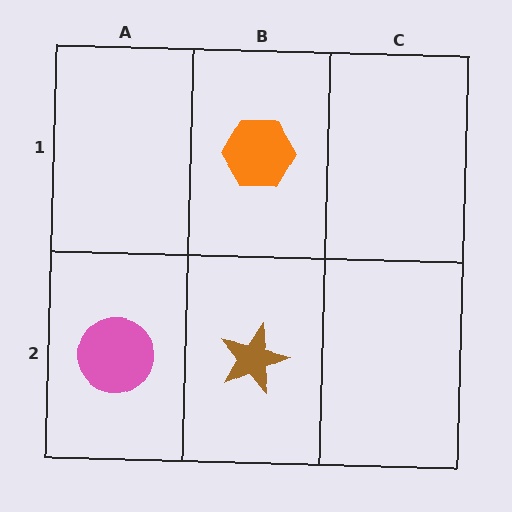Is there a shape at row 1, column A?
No, that cell is empty.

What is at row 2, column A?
A pink circle.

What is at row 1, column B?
An orange hexagon.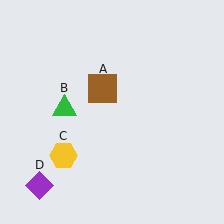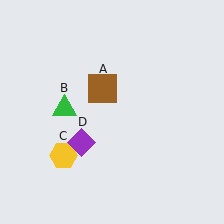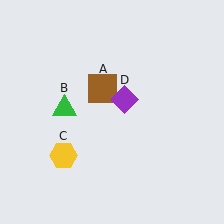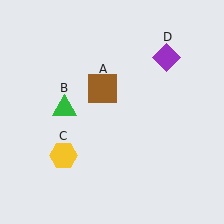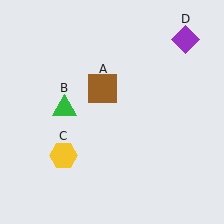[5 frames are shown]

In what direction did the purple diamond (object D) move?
The purple diamond (object D) moved up and to the right.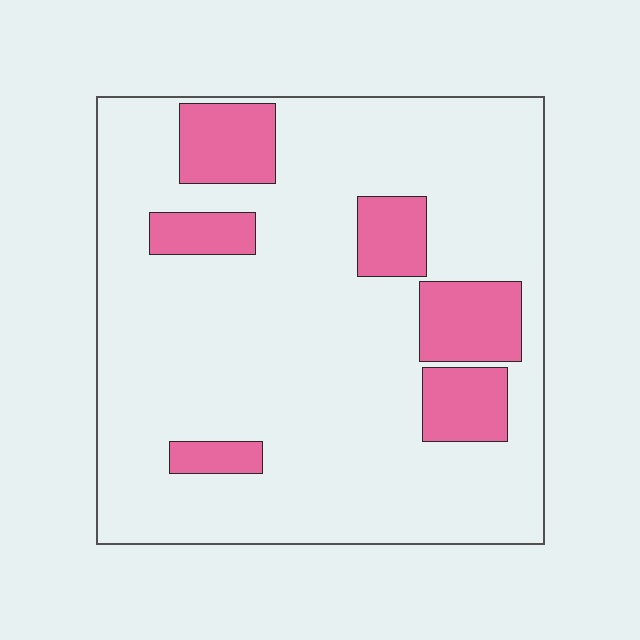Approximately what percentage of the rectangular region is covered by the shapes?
Approximately 20%.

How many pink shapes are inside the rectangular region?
6.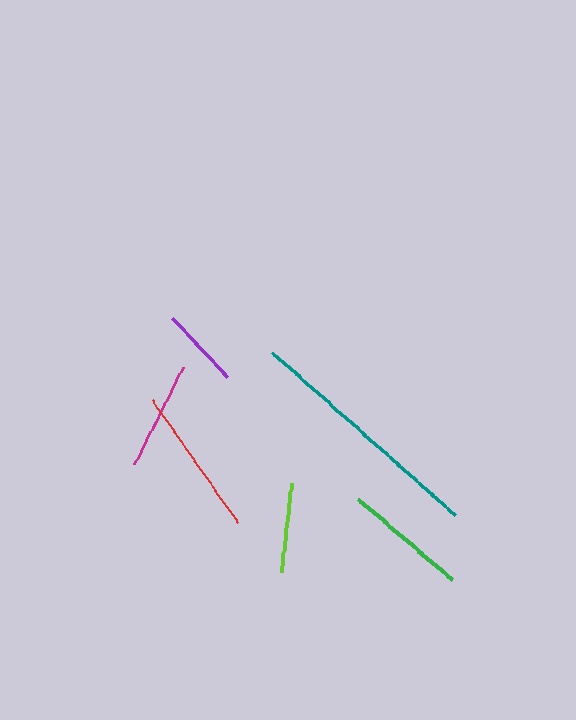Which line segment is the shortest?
The purple line is the shortest at approximately 81 pixels.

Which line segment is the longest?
The teal line is the longest at approximately 244 pixels.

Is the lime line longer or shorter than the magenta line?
The magenta line is longer than the lime line.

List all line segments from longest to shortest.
From longest to shortest: teal, red, green, magenta, lime, purple.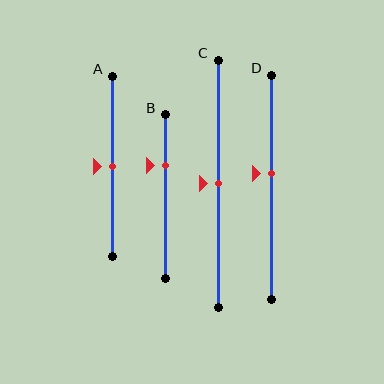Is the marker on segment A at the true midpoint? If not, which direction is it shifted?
Yes, the marker on segment A is at the true midpoint.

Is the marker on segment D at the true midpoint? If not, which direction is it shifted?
No, the marker on segment D is shifted upward by about 6% of the segment length.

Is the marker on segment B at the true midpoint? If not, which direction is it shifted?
No, the marker on segment B is shifted upward by about 19% of the segment length.